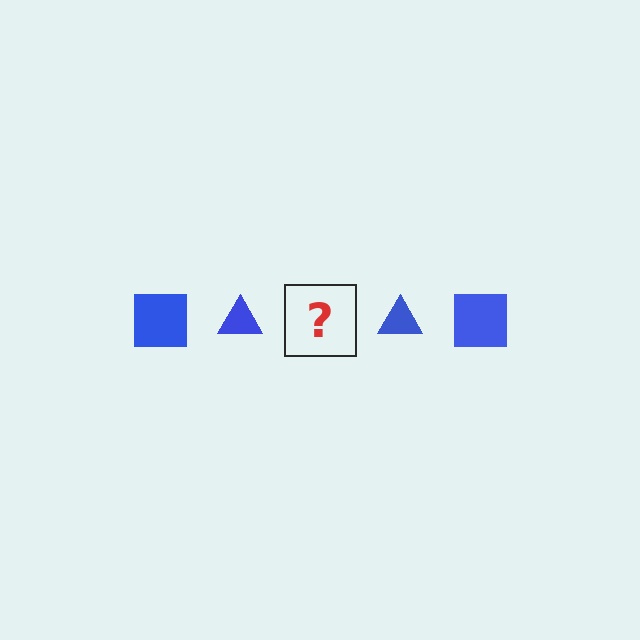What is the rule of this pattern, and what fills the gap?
The rule is that the pattern cycles through square, triangle shapes in blue. The gap should be filled with a blue square.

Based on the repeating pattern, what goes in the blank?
The blank should be a blue square.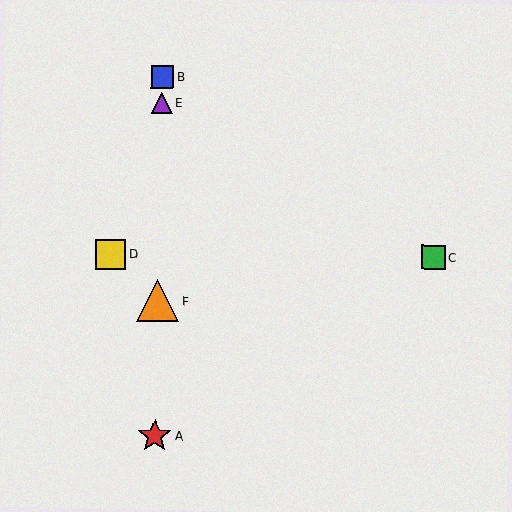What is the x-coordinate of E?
Object E is at x≈162.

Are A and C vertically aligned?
No, A is at x≈155 and C is at x≈434.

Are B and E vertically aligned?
Yes, both are at x≈162.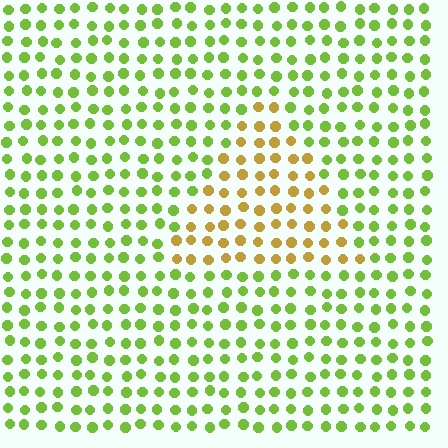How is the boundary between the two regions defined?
The boundary is defined purely by a slight shift in hue (about 50 degrees). Spacing, size, and orientation are identical on both sides.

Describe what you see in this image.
The image is filled with small lime elements in a uniform arrangement. A triangle-shaped region is visible where the elements are tinted to a slightly different hue, forming a subtle color boundary.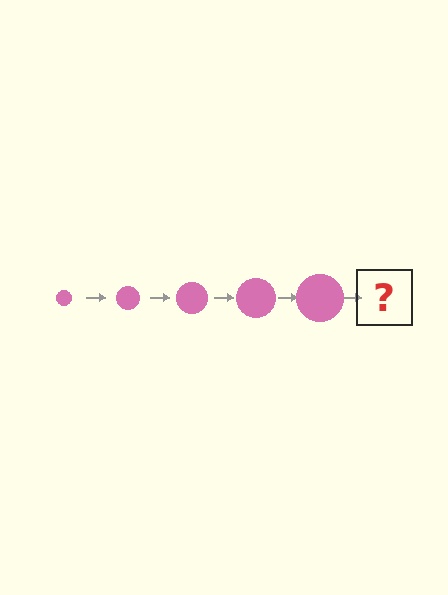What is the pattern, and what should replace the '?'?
The pattern is that the circle gets progressively larger each step. The '?' should be a pink circle, larger than the previous one.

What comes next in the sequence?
The next element should be a pink circle, larger than the previous one.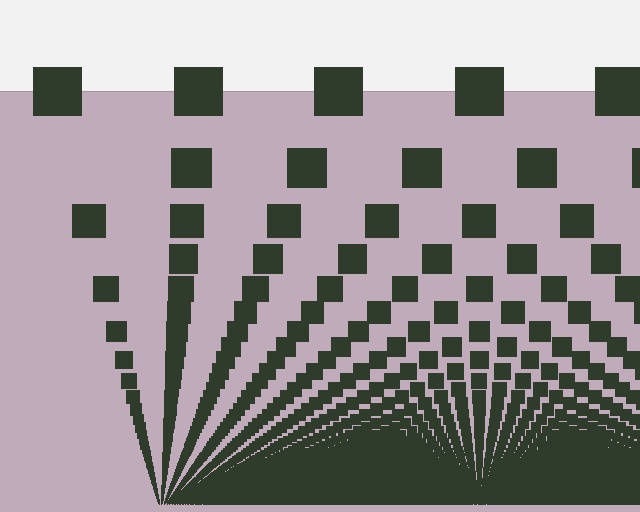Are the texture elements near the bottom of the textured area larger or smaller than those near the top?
Smaller. The gradient is inverted — elements near the bottom are smaller and denser.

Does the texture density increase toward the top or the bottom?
Density increases toward the bottom.